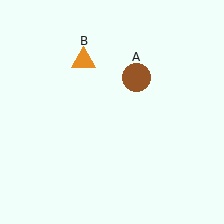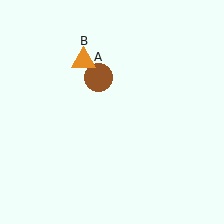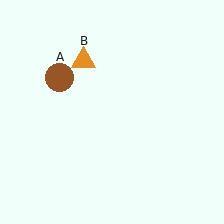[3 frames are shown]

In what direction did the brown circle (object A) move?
The brown circle (object A) moved left.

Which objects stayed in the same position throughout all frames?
Orange triangle (object B) remained stationary.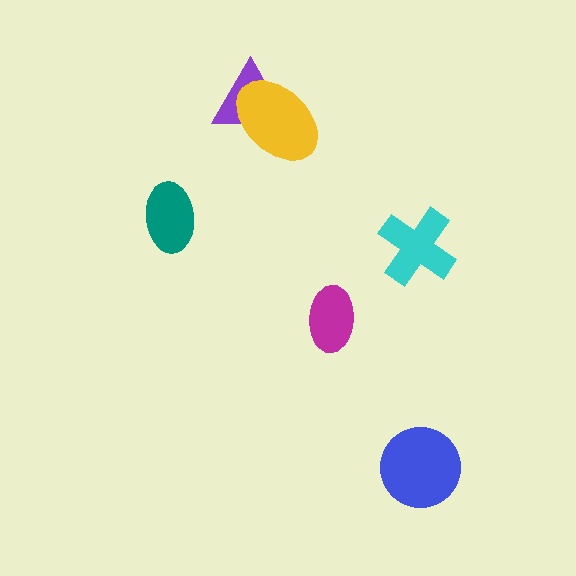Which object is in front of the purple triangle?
The yellow ellipse is in front of the purple triangle.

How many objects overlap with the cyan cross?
0 objects overlap with the cyan cross.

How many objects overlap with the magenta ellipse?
0 objects overlap with the magenta ellipse.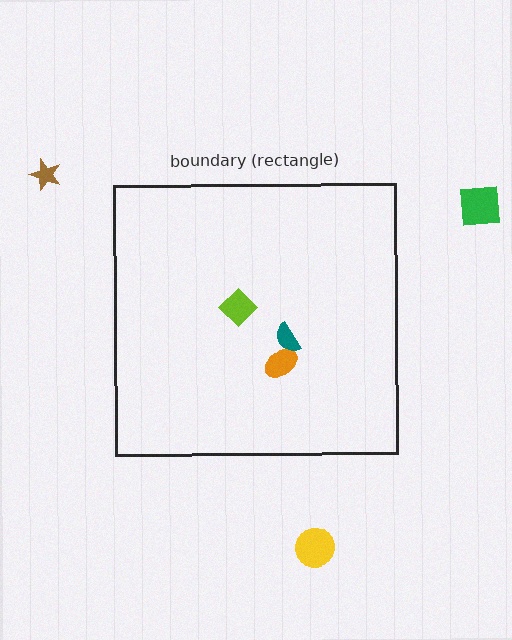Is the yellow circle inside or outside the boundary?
Outside.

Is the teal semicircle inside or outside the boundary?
Inside.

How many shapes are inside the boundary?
3 inside, 3 outside.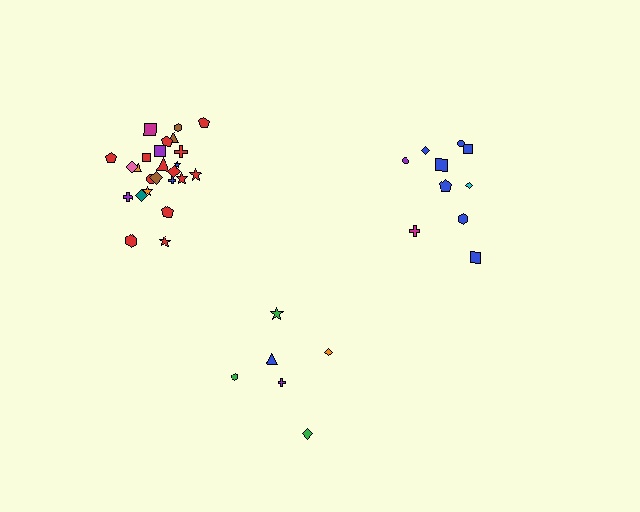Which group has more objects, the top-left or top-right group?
The top-left group.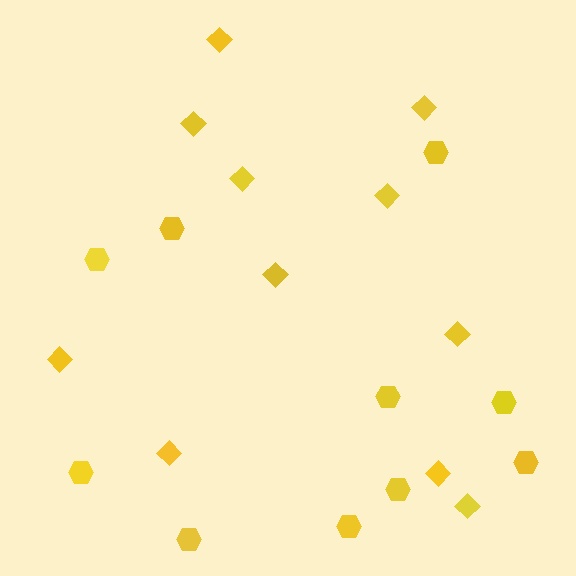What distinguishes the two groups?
There are 2 groups: one group of diamonds (11) and one group of hexagons (10).